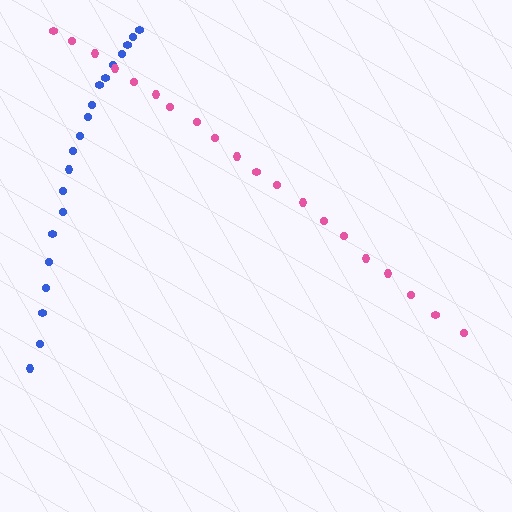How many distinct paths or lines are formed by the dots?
There are 2 distinct paths.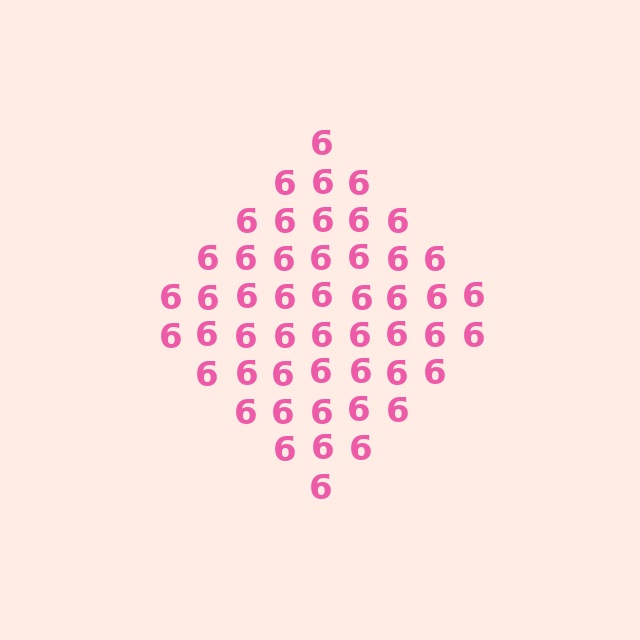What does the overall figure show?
The overall figure shows a diamond.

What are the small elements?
The small elements are digit 6's.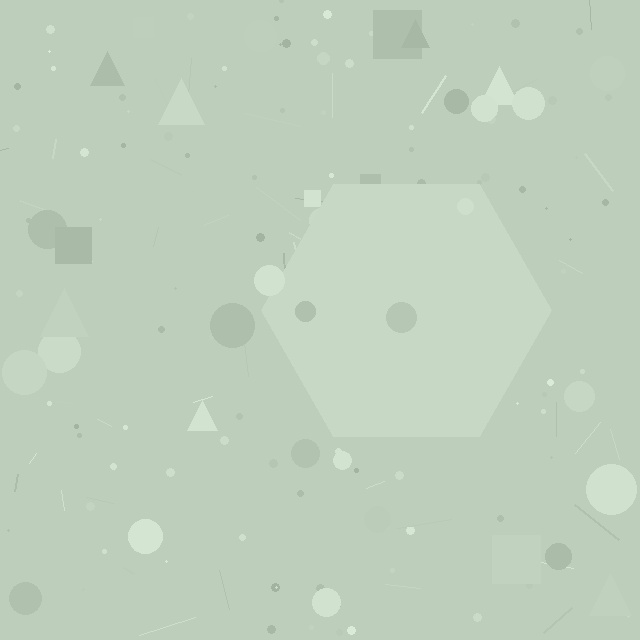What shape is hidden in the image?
A hexagon is hidden in the image.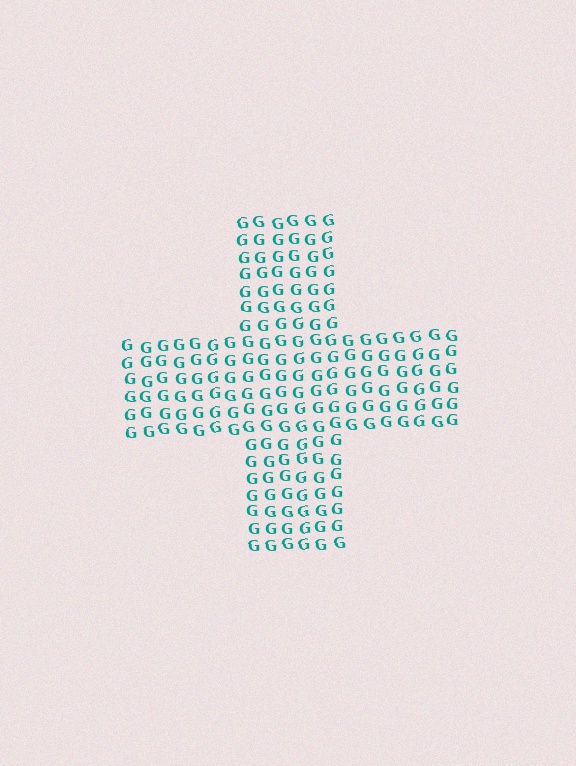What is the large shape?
The large shape is a cross.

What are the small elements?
The small elements are letter G's.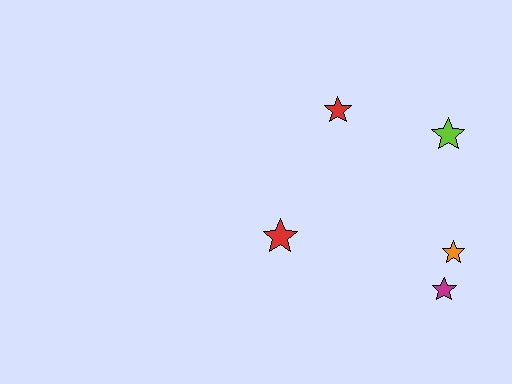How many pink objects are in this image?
There are no pink objects.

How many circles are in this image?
There are no circles.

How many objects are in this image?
There are 5 objects.